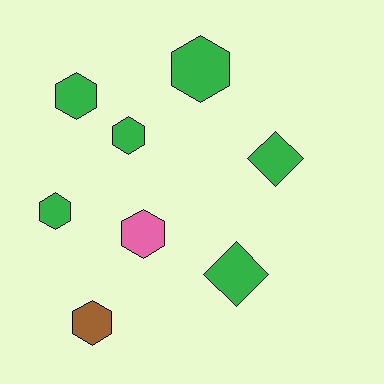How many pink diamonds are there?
There are no pink diamonds.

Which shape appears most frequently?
Hexagon, with 6 objects.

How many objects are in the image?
There are 8 objects.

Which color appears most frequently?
Green, with 6 objects.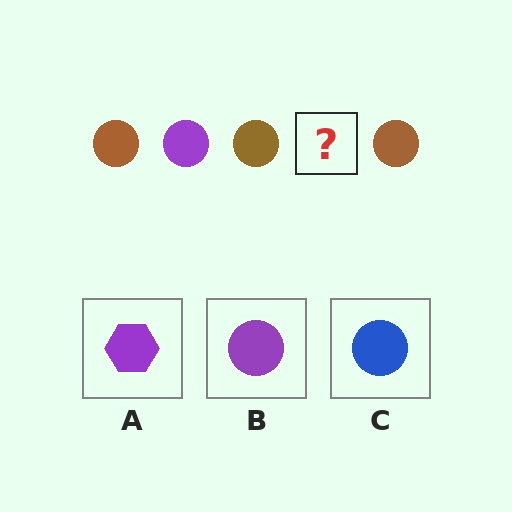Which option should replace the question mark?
Option B.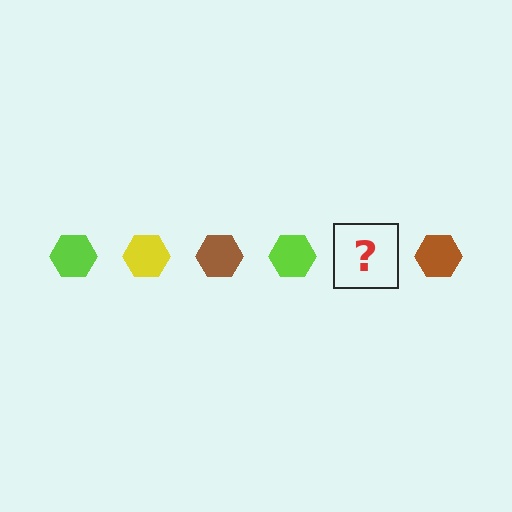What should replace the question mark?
The question mark should be replaced with a yellow hexagon.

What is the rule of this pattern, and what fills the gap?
The rule is that the pattern cycles through lime, yellow, brown hexagons. The gap should be filled with a yellow hexagon.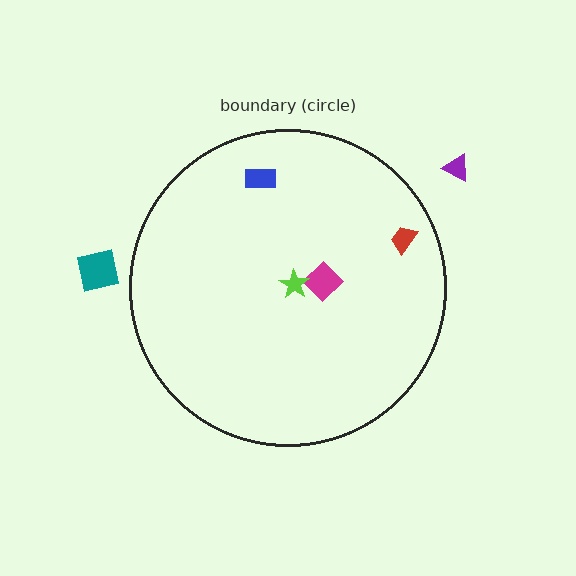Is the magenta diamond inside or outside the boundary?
Inside.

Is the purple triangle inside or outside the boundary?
Outside.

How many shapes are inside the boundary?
4 inside, 2 outside.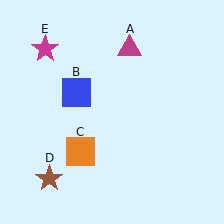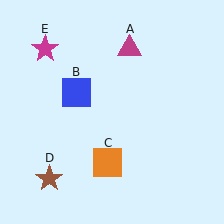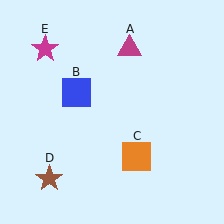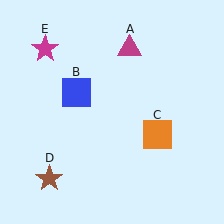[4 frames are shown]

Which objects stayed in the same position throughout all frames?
Magenta triangle (object A) and blue square (object B) and brown star (object D) and magenta star (object E) remained stationary.